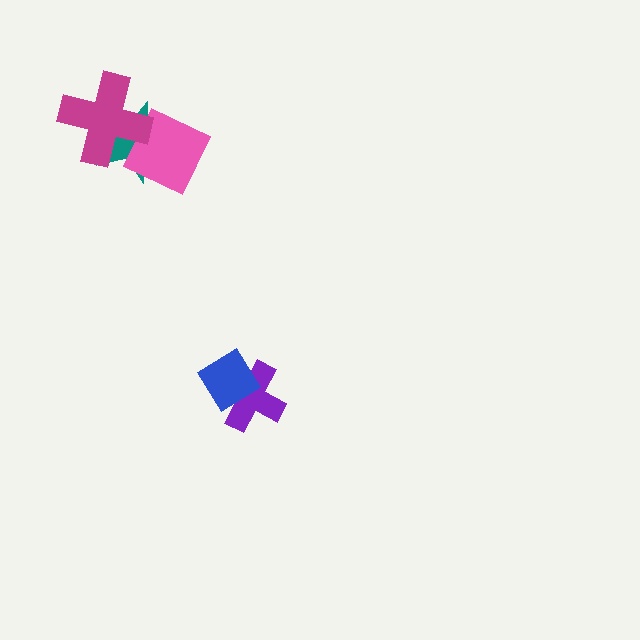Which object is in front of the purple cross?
The blue diamond is in front of the purple cross.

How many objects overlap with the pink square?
2 objects overlap with the pink square.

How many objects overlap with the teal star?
2 objects overlap with the teal star.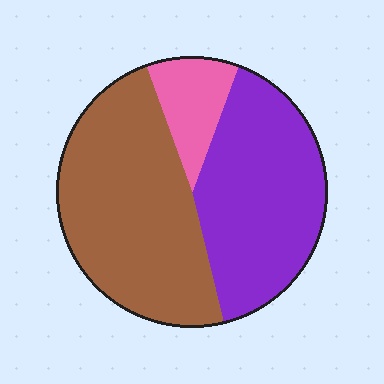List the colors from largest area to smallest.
From largest to smallest: brown, purple, pink.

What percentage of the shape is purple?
Purple takes up about two fifths (2/5) of the shape.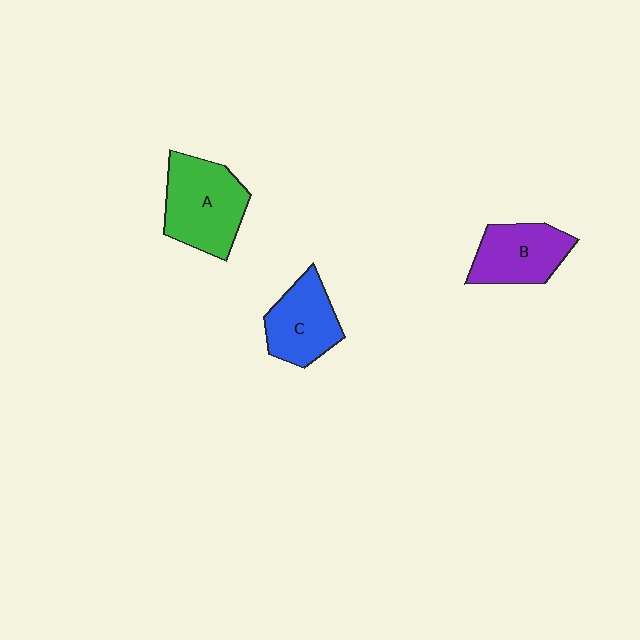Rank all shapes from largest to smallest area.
From largest to smallest: A (green), B (purple), C (blue).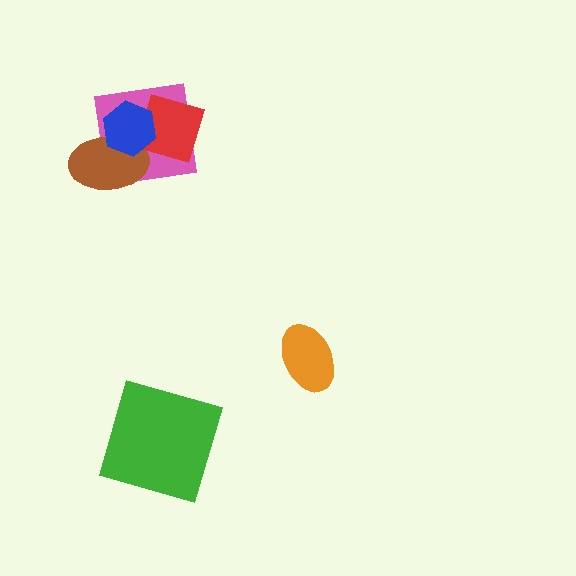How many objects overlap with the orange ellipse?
0 objects overlap with the orange ellipse.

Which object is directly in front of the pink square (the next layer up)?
The brown ellipse is directly in front of the pink square.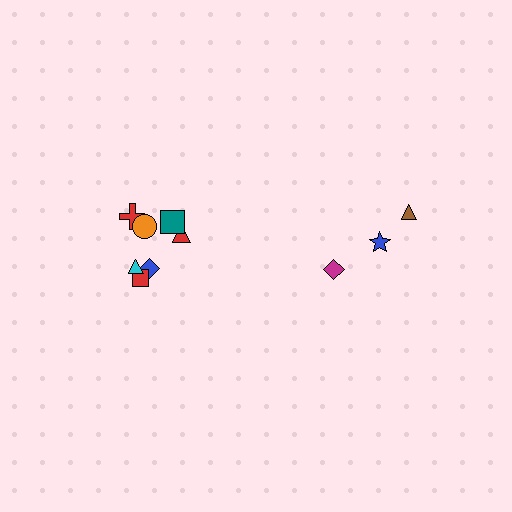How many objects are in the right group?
There are 3 objects.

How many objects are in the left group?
There are 7 objects.